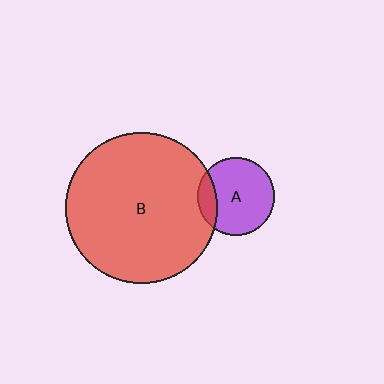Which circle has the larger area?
Circle B (red).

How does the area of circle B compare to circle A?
Approximately 3.8 times.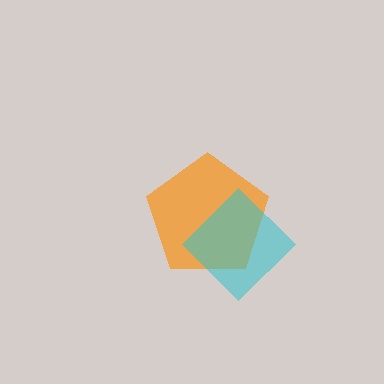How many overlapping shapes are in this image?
There are 2 overlapping shapes in the image.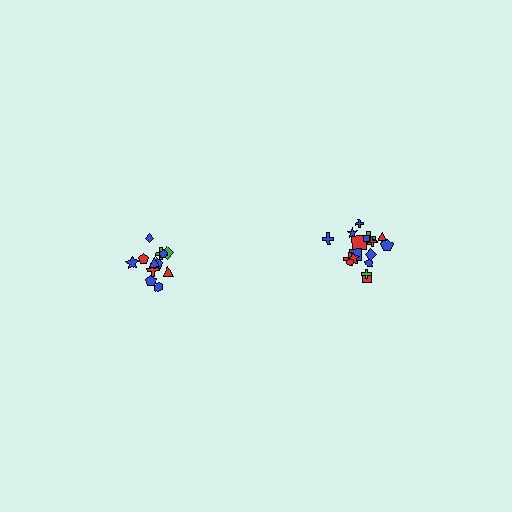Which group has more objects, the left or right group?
The right group.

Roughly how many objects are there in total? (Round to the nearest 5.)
Roughly 30 objects in total.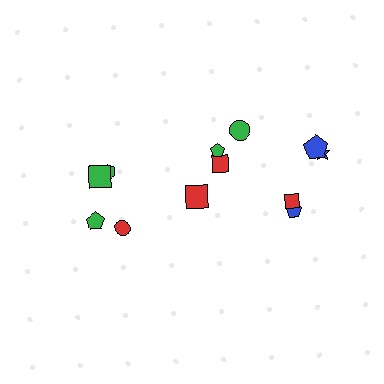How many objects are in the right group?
There are 8 objects.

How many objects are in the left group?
There are 4 objects.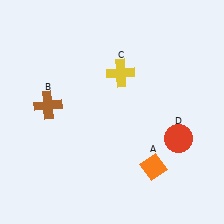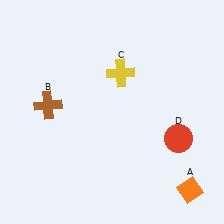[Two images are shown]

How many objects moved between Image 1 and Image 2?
1 object moved between the two images.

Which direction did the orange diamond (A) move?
The orange diamond (A) moved right.